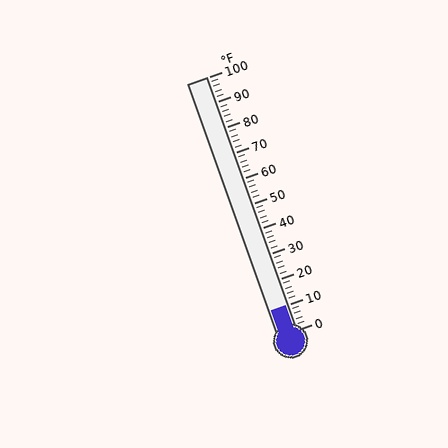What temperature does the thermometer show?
The thermometer shows approximately 10°F.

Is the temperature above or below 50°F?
The temperature is below 50°F.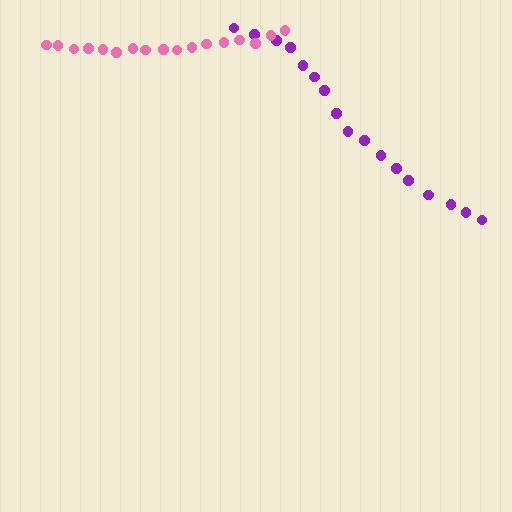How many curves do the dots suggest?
There are 2 distinct paths.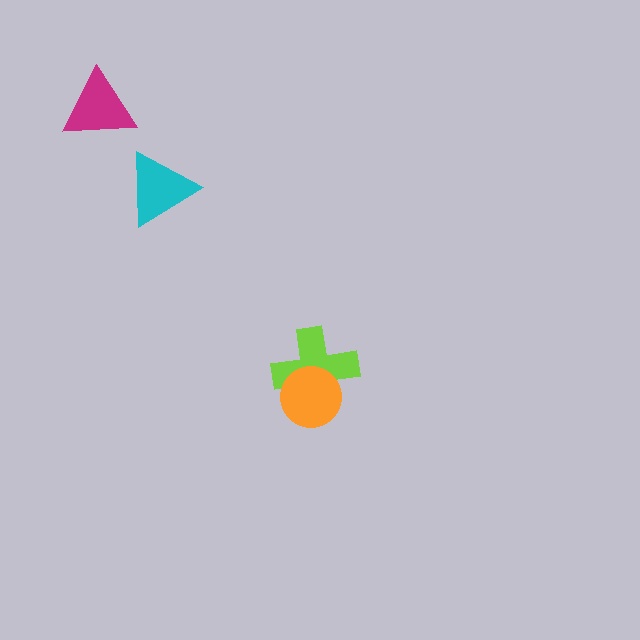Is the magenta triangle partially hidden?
No, no other shape covers it.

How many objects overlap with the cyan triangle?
0 objects overlap with the cyan triangle.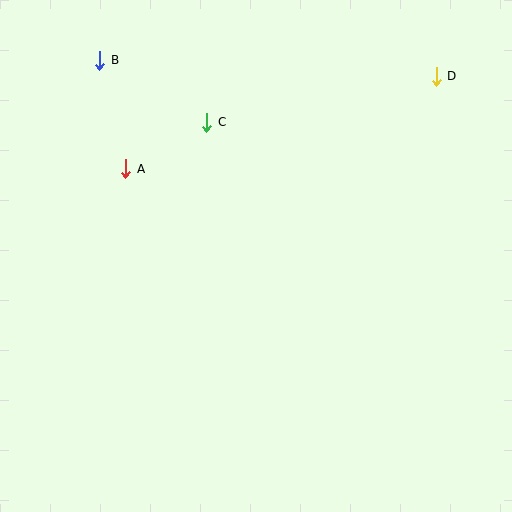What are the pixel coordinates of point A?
Point A is at (126, 169).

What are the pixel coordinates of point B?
Point B is at (100, 60).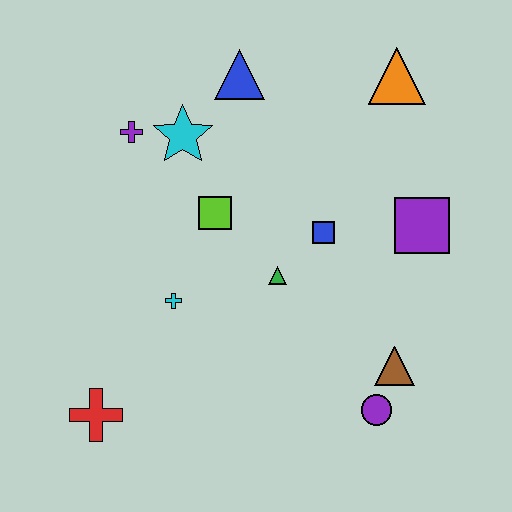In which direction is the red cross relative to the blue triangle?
The red cross is below the blue triangle.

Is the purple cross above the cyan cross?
Yes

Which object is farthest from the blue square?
The red cross is farthest from the blue square.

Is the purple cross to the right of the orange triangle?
No